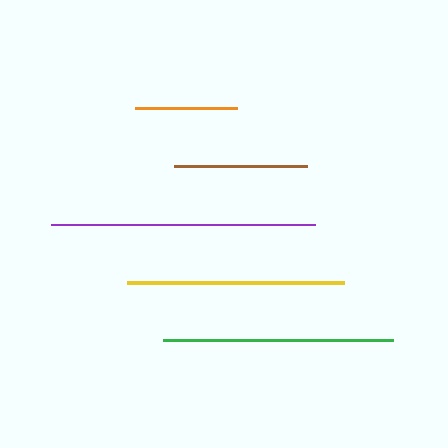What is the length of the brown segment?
The brown segment is approximately 133 pixels long.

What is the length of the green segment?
The green segment is approximately 230 pixels long.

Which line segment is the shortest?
The orange line is the shortest at approximately 101 pixels.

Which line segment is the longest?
The purple line is the longest at approximately 264 pixels.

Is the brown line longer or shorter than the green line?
The green line is longer than the brown line.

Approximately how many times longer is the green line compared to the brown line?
The green line is approximately 1.7 times the length of the brown line.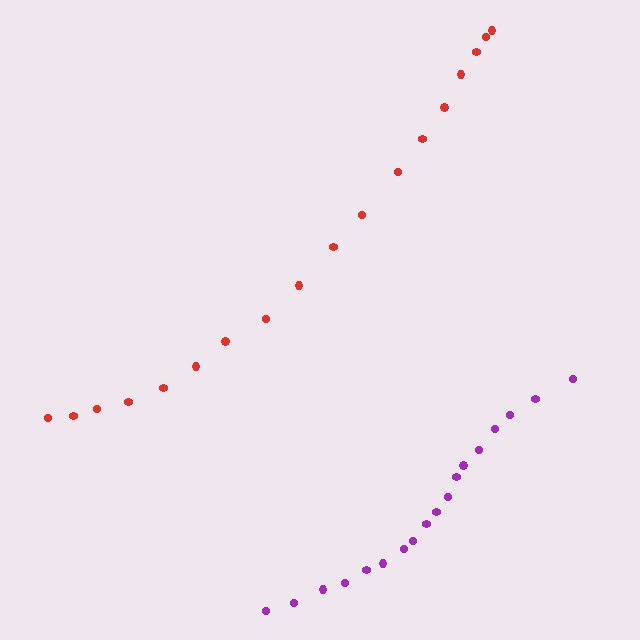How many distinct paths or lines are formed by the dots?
There are 2 distinct paths.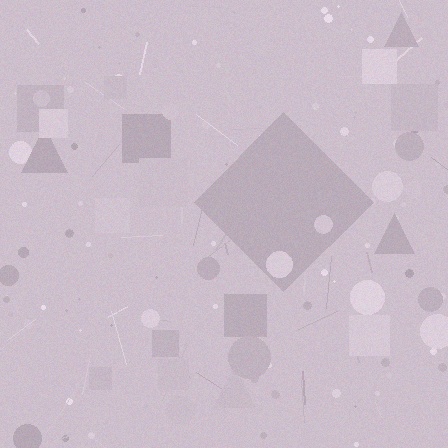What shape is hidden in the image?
A diamond is hidden in the image.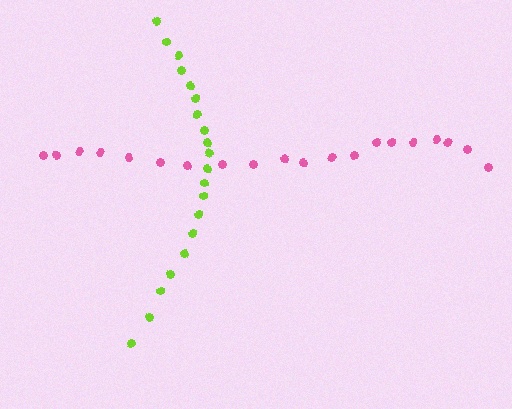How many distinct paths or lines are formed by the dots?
There are 2 distinct paths.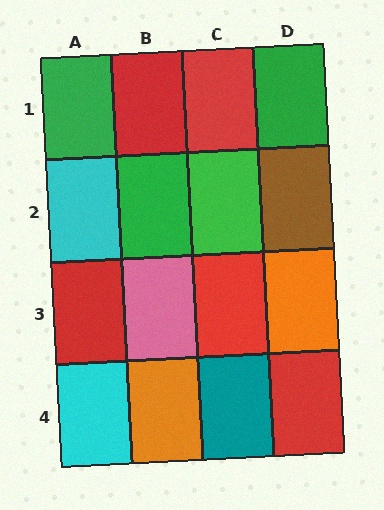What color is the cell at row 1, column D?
Green.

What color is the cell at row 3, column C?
Red.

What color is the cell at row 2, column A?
Cyan.